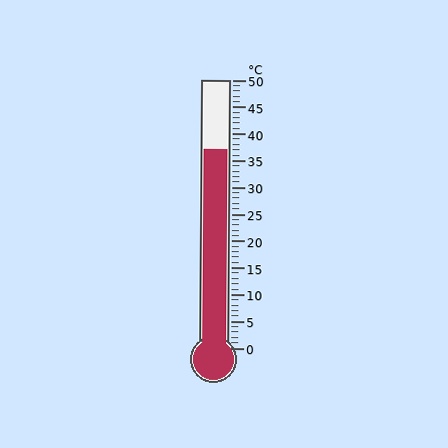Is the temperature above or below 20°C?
The temperature is above 20°C.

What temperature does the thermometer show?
The thermometer shows approximately 37°C.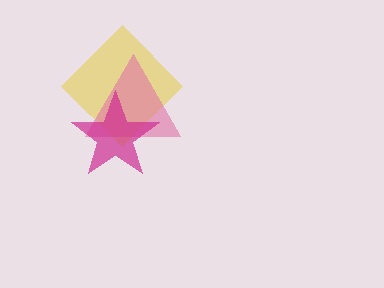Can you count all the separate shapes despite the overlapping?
Yes, there are 3 separate shapes.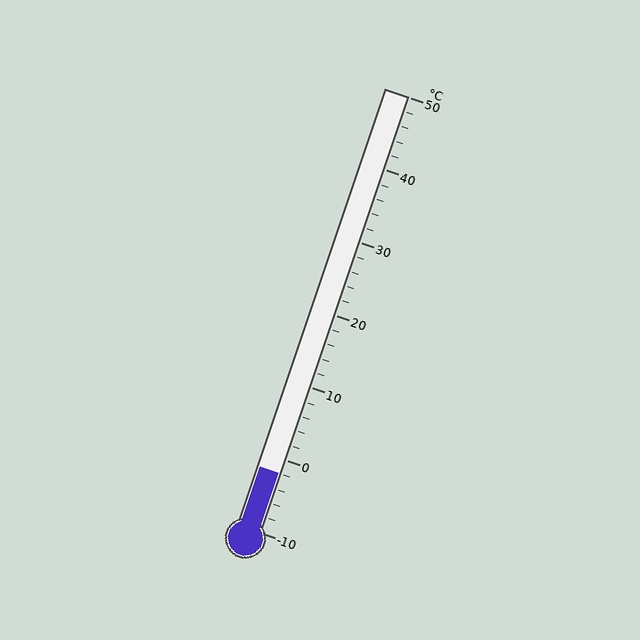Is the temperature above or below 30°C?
The temperature is below 30°C.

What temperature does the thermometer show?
The thermometer shows approximately -2°C.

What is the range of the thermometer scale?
The thermometer scale ranges from -10°C to 50°C.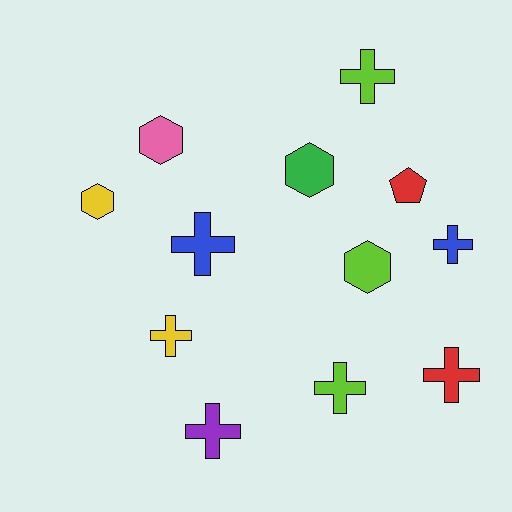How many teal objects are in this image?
There are no teal objects.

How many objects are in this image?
There are 12 objects.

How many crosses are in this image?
There are 7 crosses.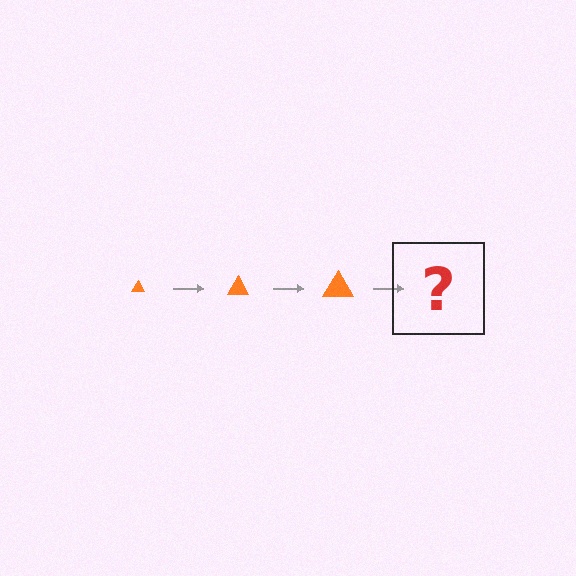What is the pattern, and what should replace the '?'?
The pattern is that the triangle gets progressively larger each step. The '?' should be an orange triangle, larger than the previous one.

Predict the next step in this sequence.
The next step is an orange triangle, larger than the previous one.